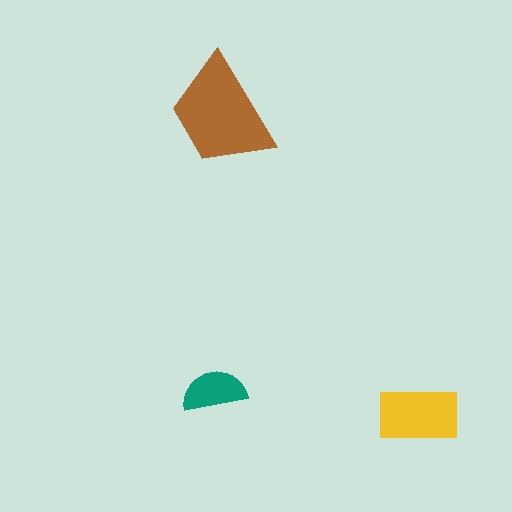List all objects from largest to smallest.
The brown trapezoid, the yellow rectangle, the teal semicircle.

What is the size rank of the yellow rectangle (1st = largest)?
2nd.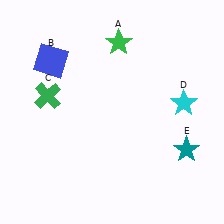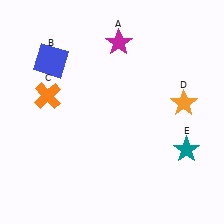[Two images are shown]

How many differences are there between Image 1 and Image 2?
There are 3 differences between the two images.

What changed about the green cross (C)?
In Image 1, C is green. In Image 2, it changed to orange.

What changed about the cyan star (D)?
In Image 1, D is cyan. In Image 2, it changed to orange.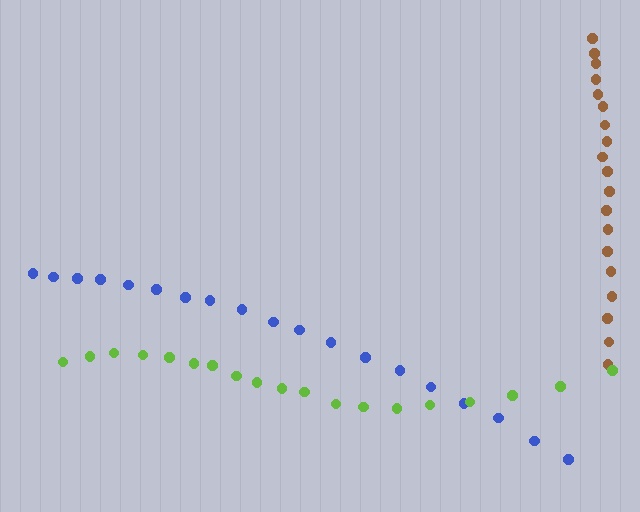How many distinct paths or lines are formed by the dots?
There are 3 distinct paths.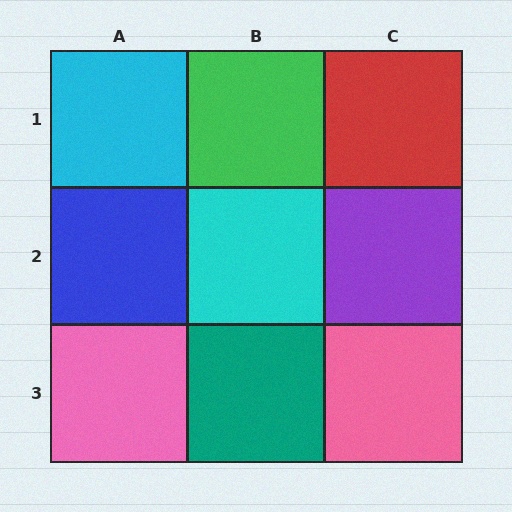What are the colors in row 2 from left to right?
Blue, cyan, purple.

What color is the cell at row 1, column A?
Cyan.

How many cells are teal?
1 cell is teal.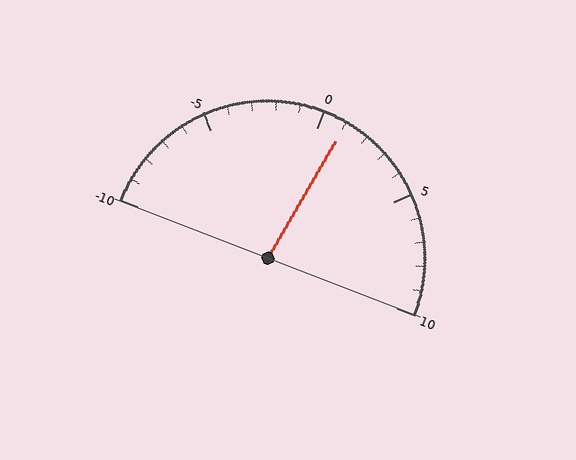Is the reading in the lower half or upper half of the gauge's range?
The reading is in the upper half of the range (-10 to 10).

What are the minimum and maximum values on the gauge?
The gauge ranges from -10 to 10.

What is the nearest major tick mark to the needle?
The nearest major tick mark is 0.